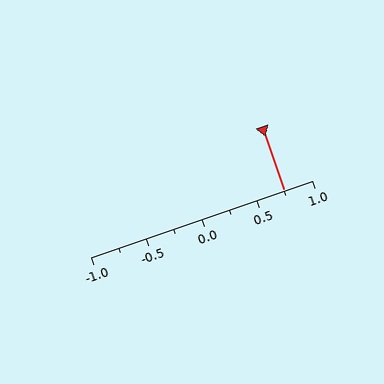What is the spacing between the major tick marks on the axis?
The major ticks are spaced 0.5 apart.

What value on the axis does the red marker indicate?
The marker indicates approximately 0.75.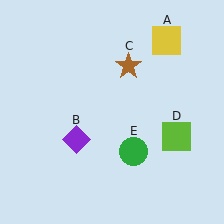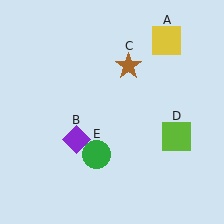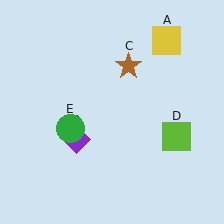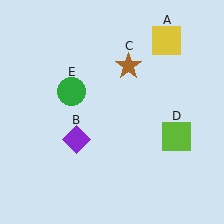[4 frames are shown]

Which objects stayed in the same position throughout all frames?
Yellow square (object A) and purple diamond (object B) and brown star (object C) and lime square (object D) remained stationary.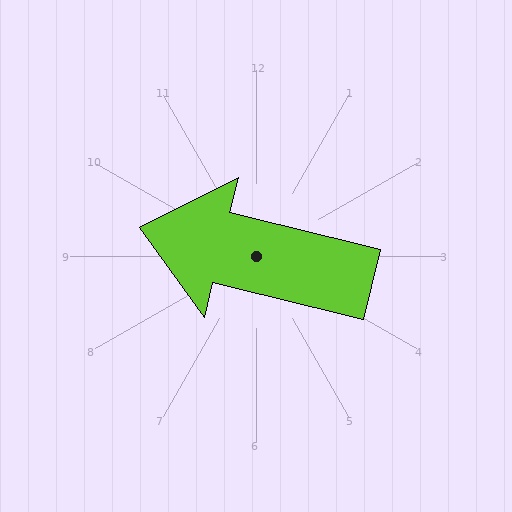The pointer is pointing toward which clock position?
Roughly 9 o'clock.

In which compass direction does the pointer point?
West.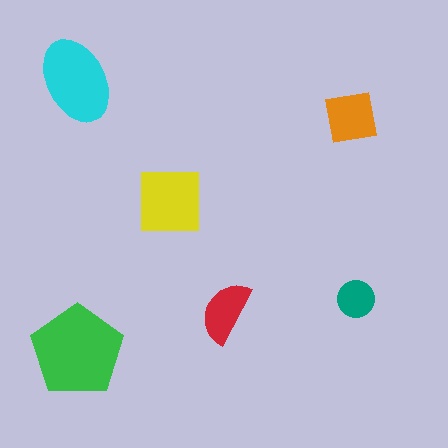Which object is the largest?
The green pentagon.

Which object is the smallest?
The teal circle.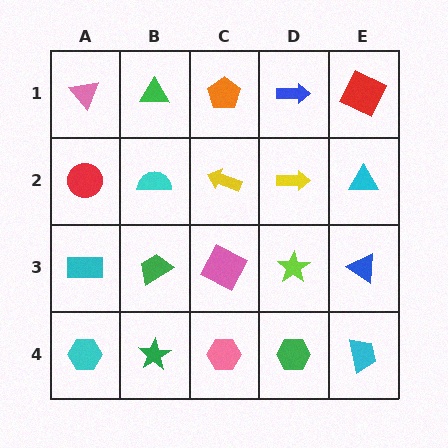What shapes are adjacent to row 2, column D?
A blue arrow (row 1, column D), a lime star (row 3, column D), a yellow arrow (row 2, column C), a cyan triangle (row 2, column E).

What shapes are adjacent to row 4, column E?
A blue triangle (row 3, column E), a green hexagon (row 4, column D).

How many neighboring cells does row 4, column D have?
3.